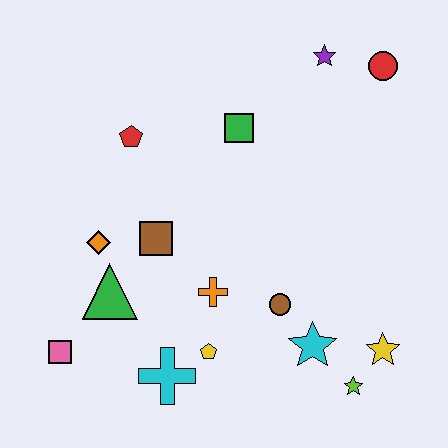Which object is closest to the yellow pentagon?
The cyan cross is closest to the yellow pentagon.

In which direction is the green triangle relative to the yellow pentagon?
The green triangle is to the left of the yellow pentagon.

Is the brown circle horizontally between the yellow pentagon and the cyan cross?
No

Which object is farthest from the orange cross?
The red circle is farthest from the orange cross.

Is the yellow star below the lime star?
No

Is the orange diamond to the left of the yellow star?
Yes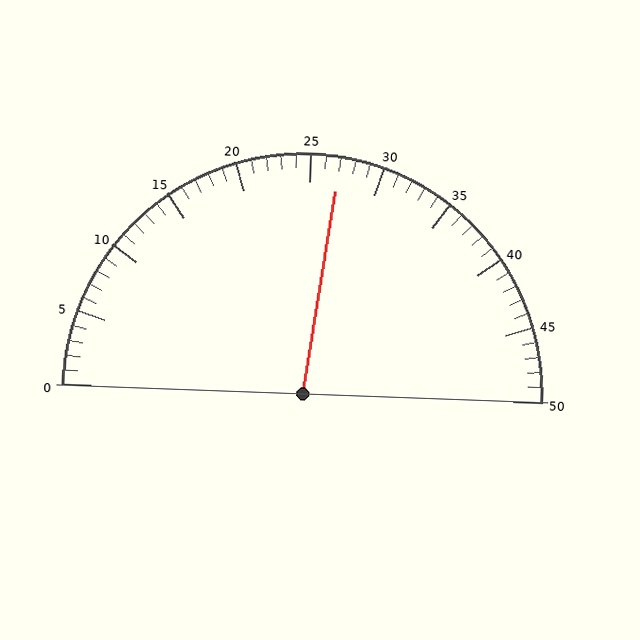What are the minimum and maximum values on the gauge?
The gauge ranges from 0 to 50.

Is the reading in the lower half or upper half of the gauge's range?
The reading is in the upper half of the range (0 to 50).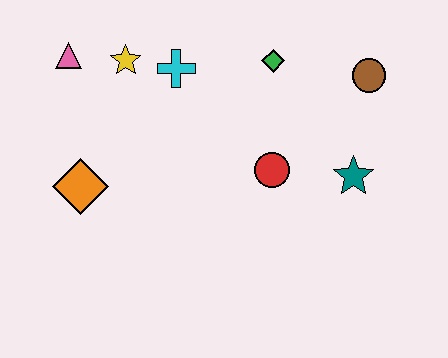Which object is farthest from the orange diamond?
The brown circle is farthest from the orange diamond.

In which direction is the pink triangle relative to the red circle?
The pink triangle is to the left of the red circle.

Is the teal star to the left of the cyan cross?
No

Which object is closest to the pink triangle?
The yellow star is closest to the pink triangle.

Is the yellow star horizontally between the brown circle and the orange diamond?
Yes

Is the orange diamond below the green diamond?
Yes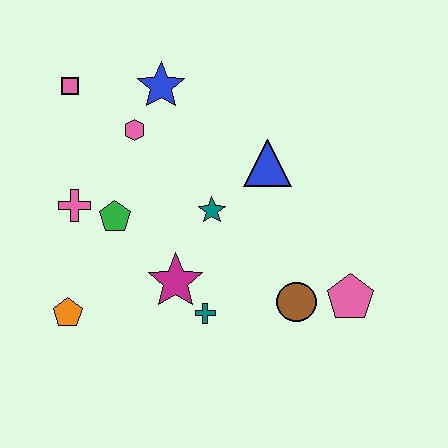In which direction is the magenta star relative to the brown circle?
The magenta star is to the left of the brown circle.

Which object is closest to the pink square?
The pink hexagon is closest to the pink square.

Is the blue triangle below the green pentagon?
No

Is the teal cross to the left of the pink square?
No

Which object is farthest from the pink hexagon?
The pink pentagon is farthest from the pink hexagon.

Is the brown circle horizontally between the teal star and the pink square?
No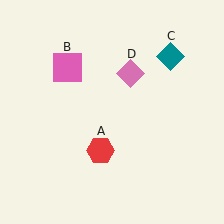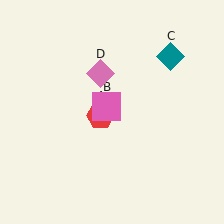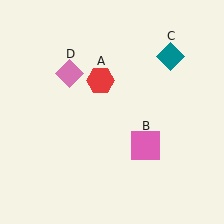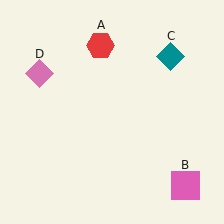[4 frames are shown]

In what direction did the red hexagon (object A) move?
The red hexagon (object A) moved up.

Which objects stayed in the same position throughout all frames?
Teal diamond (object C) remained stationary.